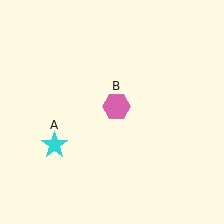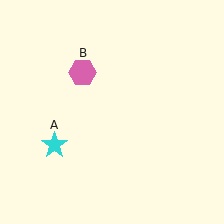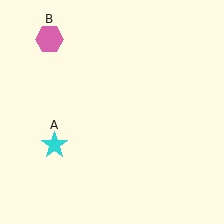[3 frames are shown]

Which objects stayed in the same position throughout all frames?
Cyan star (object A) remained stationary.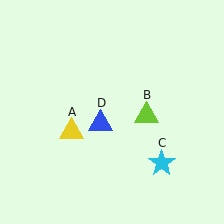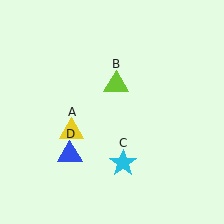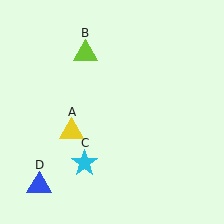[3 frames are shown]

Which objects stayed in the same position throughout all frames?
Yellow triangle (object A) remained stationary.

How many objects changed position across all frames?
3 objects changed position: lime triangle (object B), cyan star (object C), blue triangle (object D).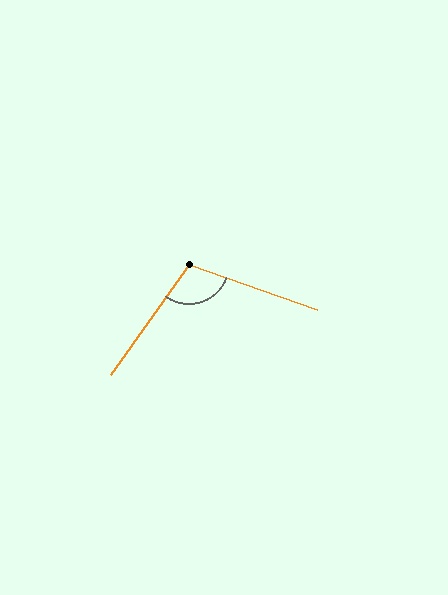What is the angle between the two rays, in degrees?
Approximately 106 degrees.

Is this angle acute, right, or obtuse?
It is obtuse.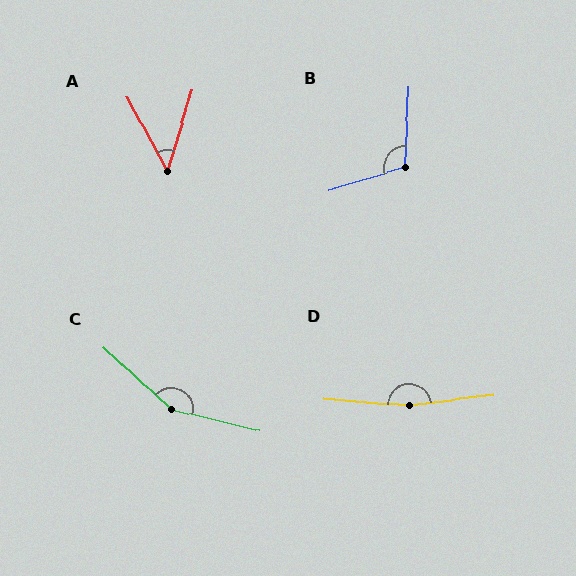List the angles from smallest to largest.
A (45°), B (110°), C (151°), D (168°).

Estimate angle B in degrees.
Approximately 110 degrees.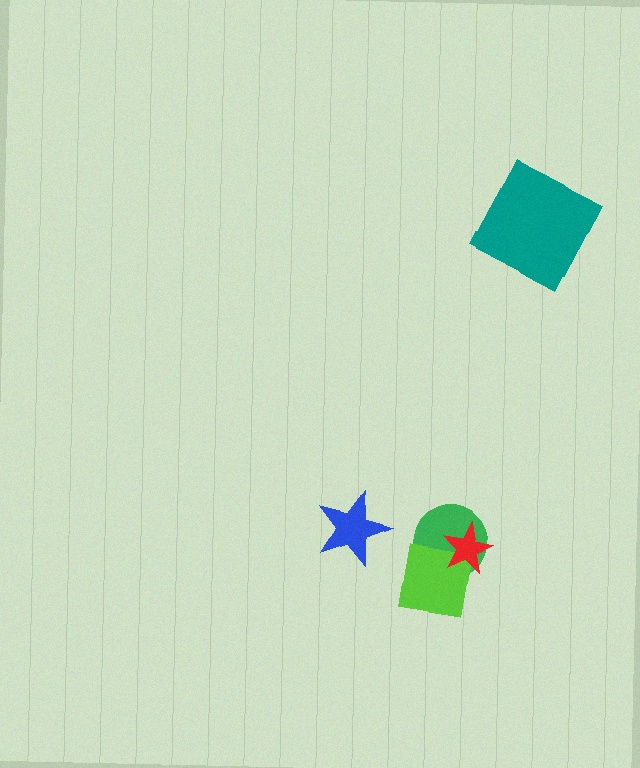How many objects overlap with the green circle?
2 objects overlap with the green circle.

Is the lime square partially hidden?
Yes, it is partially covered by another shape.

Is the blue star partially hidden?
No, no other shape covers it.